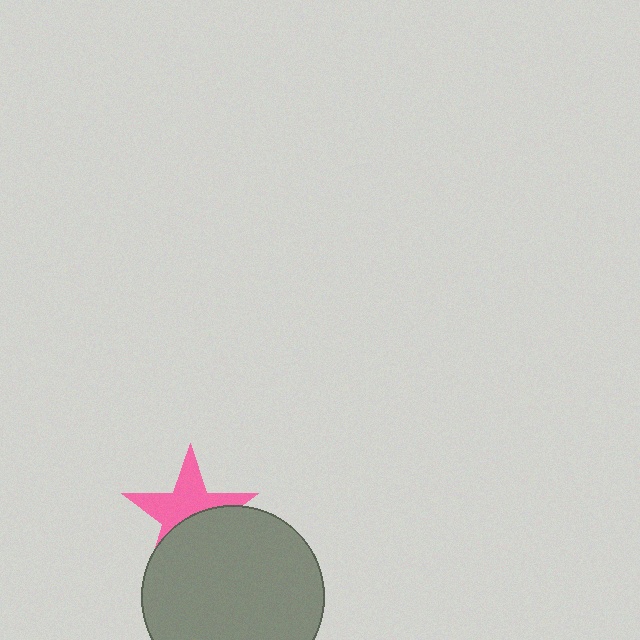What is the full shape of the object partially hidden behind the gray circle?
The partially hidden object is a pink star.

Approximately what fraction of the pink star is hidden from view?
Roughly 46% of the pink star is hidden behind the gray circle.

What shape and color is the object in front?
The object in front is a gray circle.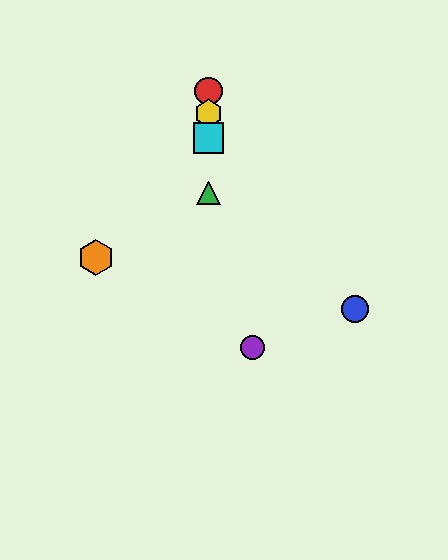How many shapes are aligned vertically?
4 shapes (the red circle, the green triangle, the yellow hexagon, the cyan square) are aligned vertically.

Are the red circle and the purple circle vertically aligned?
No, the red circle is at x≈208 and the purple circle is at x≈252.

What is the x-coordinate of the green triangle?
The green triangle is at x≈208.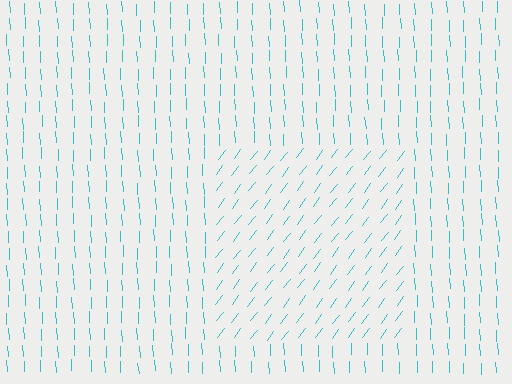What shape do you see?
I see a rectangle.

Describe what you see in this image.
The image is filled with small cyan line segments. A rectangle region in the image has lines oriented differently from the surrounding lines, creating a visible texture boundary.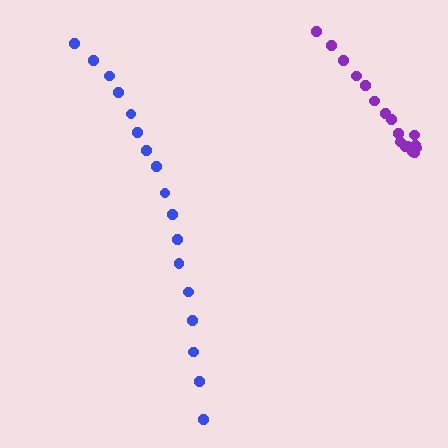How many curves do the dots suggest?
There are 2 distinct paths.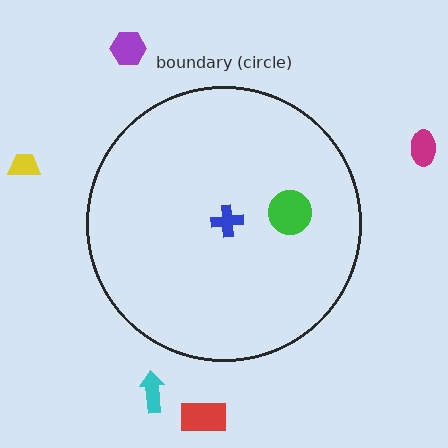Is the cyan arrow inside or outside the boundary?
Outside.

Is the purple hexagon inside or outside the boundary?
Outside.